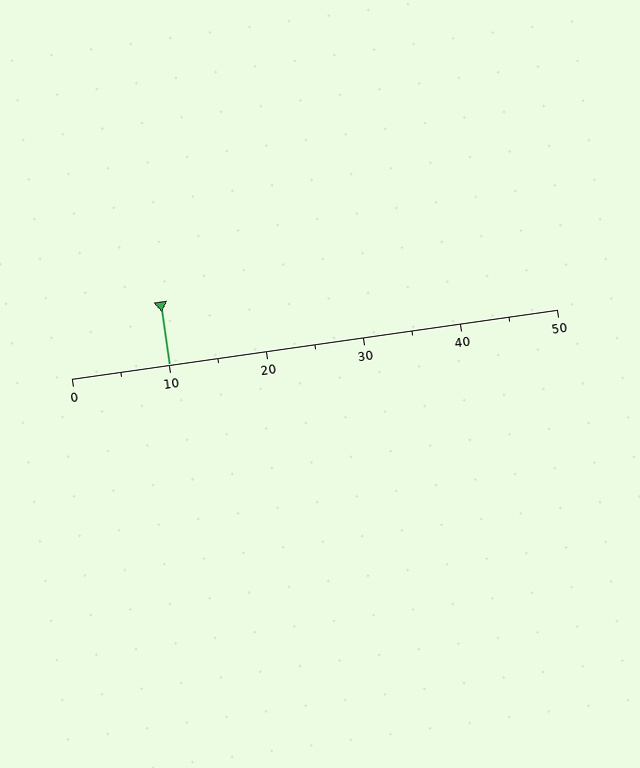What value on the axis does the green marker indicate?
The marker indicates approximately 10.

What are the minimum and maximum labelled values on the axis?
The axis runs from 0 to 50.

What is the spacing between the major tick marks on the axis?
The major ticks are spaced 10 apart.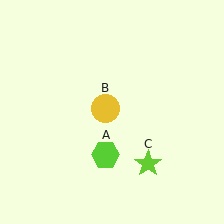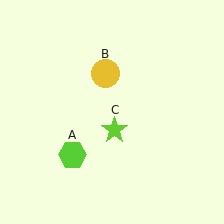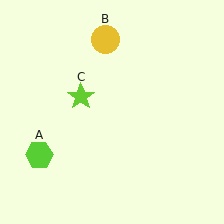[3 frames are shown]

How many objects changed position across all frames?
3 objects changed position: lime hexagon (object A), yellow circle (object B), lime star (object C).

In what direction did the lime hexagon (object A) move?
The lime hexagon (object A) moved left.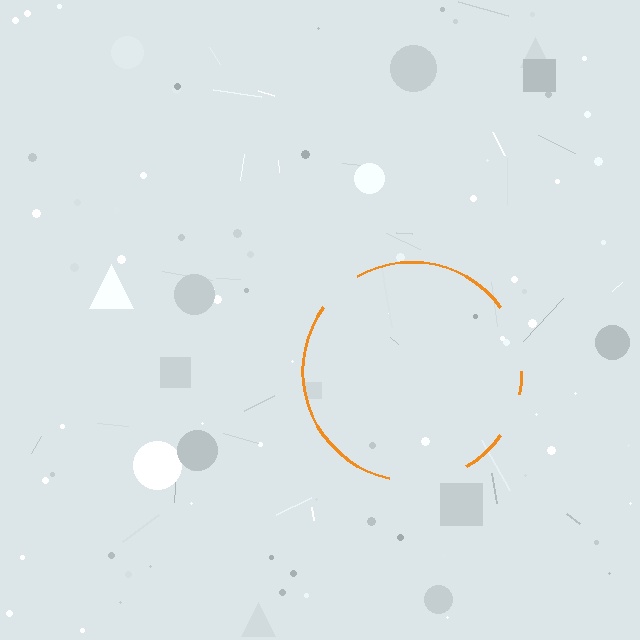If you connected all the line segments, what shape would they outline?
They would outline a circle.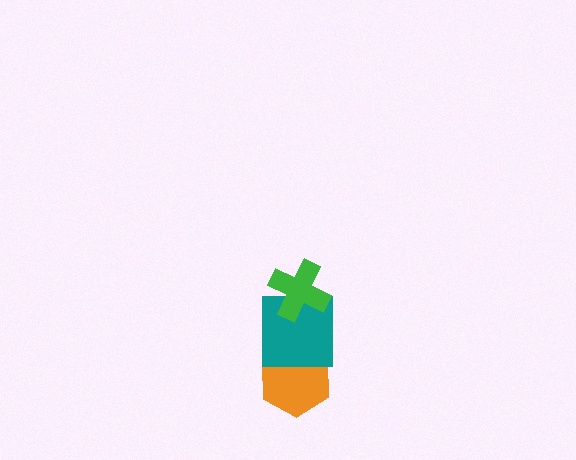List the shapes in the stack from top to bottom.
From top to bottom: the green cross, the teal square, the orange hexagon.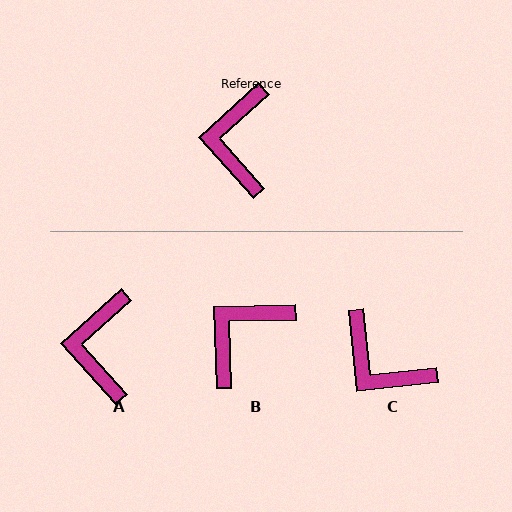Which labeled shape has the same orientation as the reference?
A.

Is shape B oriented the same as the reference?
No, it is off by about 41 degrees.